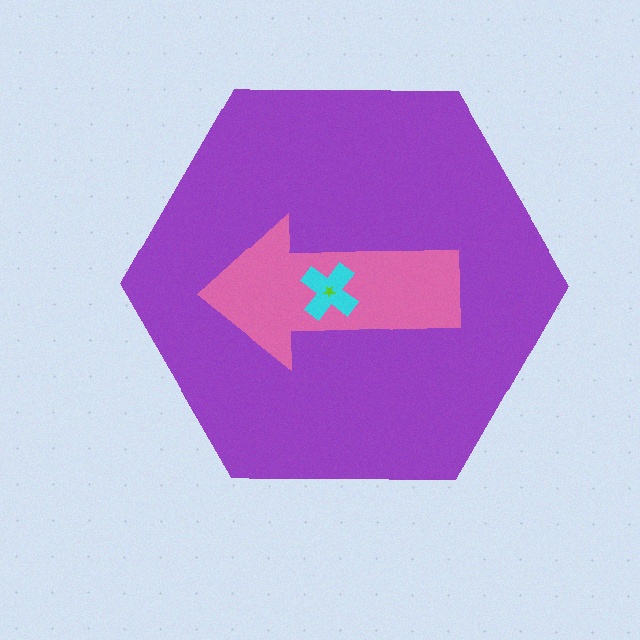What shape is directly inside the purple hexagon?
The pink arrow.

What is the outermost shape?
The purple hexagon.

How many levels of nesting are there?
4.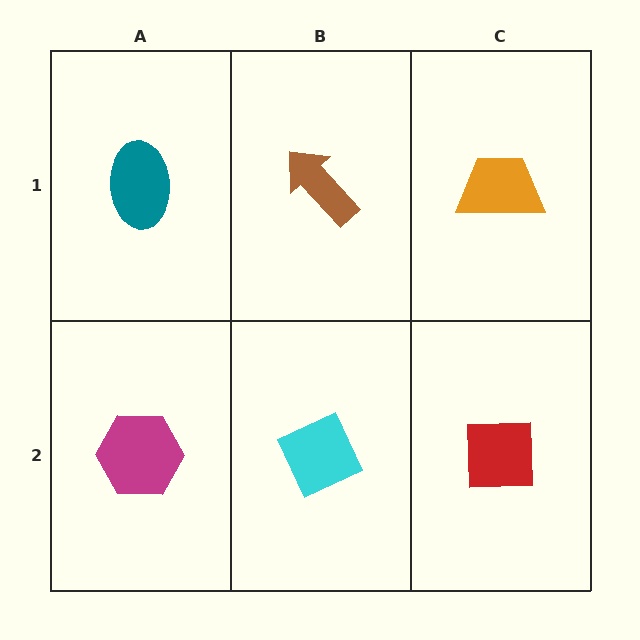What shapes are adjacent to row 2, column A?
A teal ellipse (row 1, column A), a cyan diamond (row 2, column B).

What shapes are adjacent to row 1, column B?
A cyan diamond (row 2, column B), a teal ellipse (row 1, column A), an orange trapezoid (row 1, column C).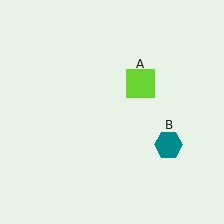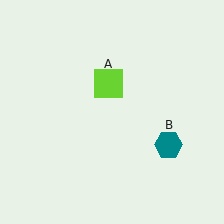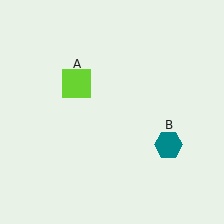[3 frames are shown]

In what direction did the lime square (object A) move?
The lime square (object A) moved left.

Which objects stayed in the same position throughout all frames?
Teal hexagon (object B) remained stationary.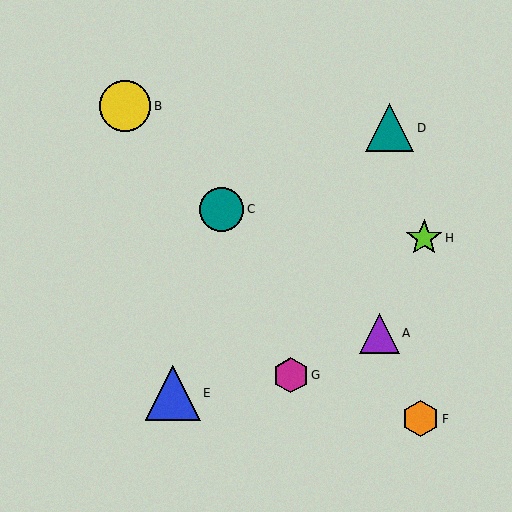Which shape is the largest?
The blue triangle (labeled E) is the largest.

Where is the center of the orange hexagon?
The center of the orange hexagon is at (421, 418).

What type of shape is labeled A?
Shape A is a purple triangle.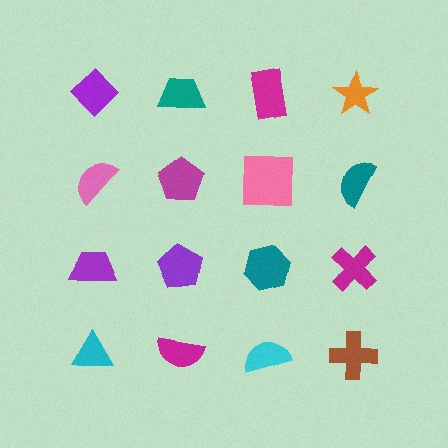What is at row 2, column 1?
A pink semicircle.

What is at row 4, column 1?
A cyan triangle.